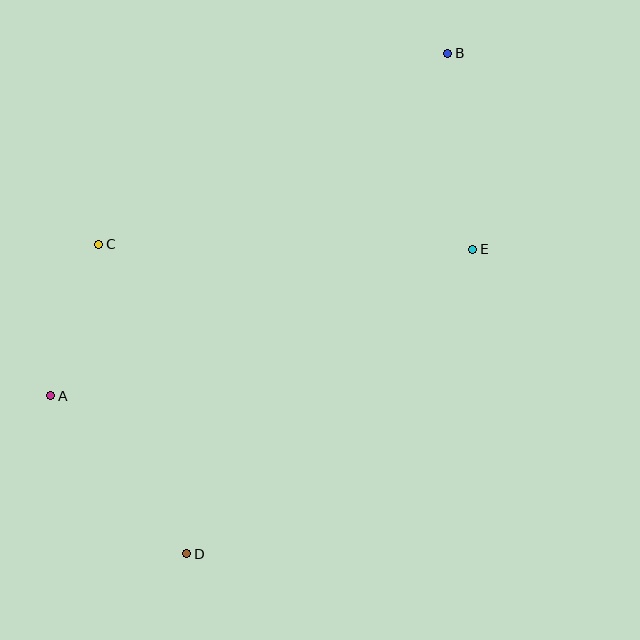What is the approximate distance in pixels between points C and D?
The distance between C and D is approximately 322 pixels.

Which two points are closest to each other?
Points A and C are closest to each other.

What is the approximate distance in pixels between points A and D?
The distance between A and D is approximately 208 pixels.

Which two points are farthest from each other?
Points B and D are farthest from each other.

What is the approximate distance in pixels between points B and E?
The distance between B and E is approximately 198 pixels.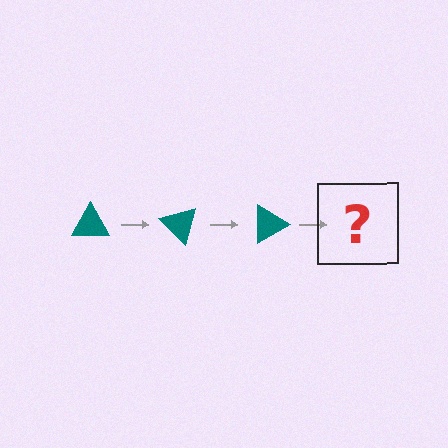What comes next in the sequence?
The next element should be a teal triangle rotated 135 degrees.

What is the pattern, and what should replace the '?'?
The pattern is that the triangle rotates 45 degrees each step. The '?' should be a teal triangle rotated 135 degrees.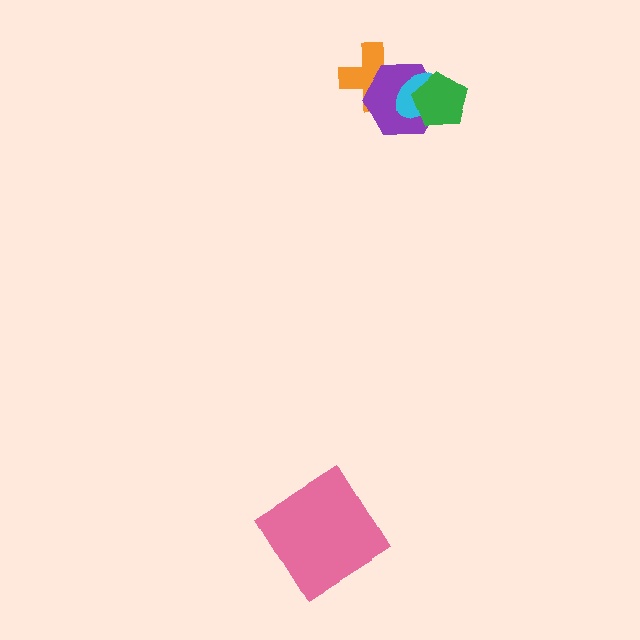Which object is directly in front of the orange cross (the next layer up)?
The purple hexagon is directly in front of the orange cross.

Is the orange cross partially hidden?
Yes, it is partially covered by another shape.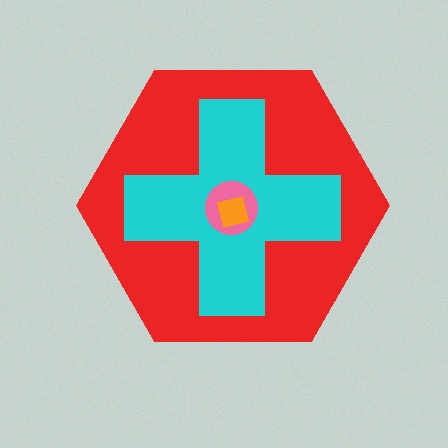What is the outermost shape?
The red hexagon.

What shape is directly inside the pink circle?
The orange square.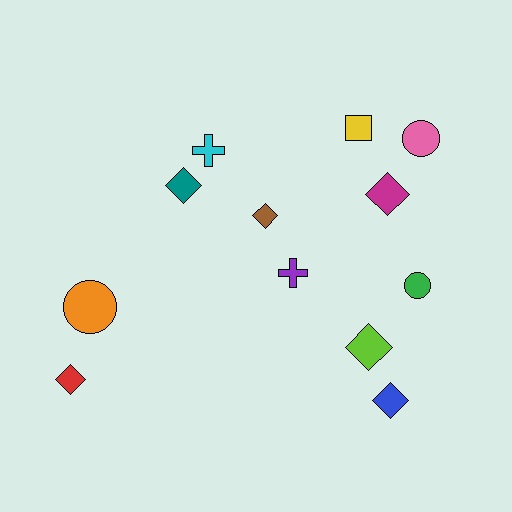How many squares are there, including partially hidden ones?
There is 1 square.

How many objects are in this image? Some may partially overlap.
There are 12 objects.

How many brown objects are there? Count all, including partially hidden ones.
There is 1 brown object.